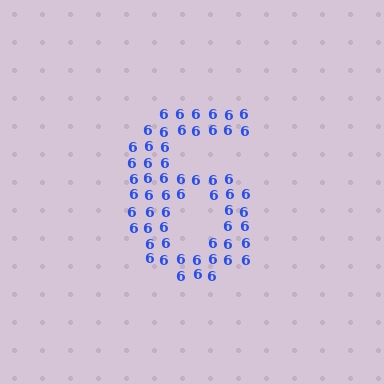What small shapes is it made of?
It is made of small digit 6's.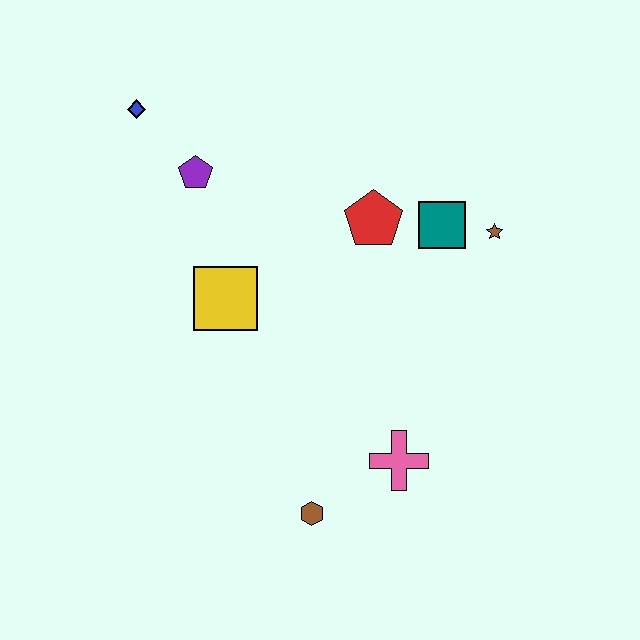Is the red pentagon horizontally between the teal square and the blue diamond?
Yes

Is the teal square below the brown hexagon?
No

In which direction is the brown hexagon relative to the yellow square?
The brown hexagon is below the yellow square.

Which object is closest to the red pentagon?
The teal square is closest to the red pentagon.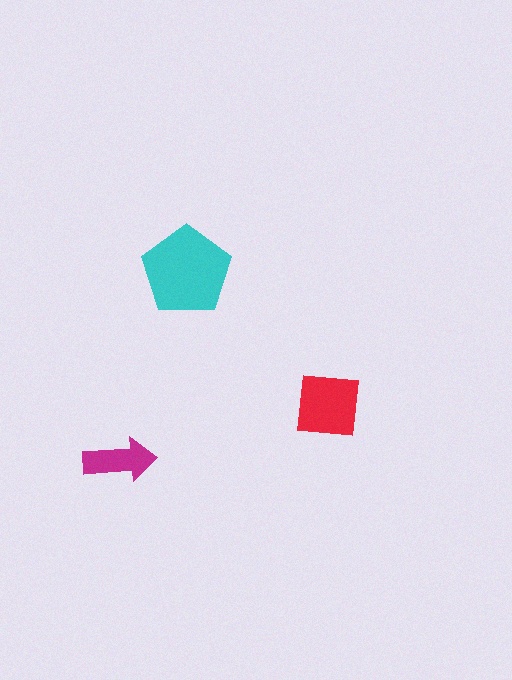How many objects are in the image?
There are 3 objects in the image.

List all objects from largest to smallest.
The cyan pentagon, the red square, the magenta arrow.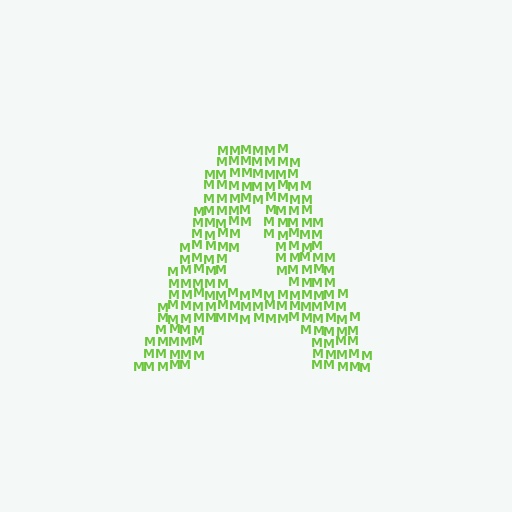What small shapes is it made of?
It is made of small letter M's.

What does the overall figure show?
The overall figure shows the letter A.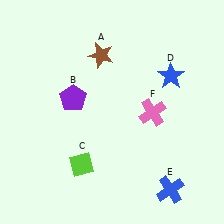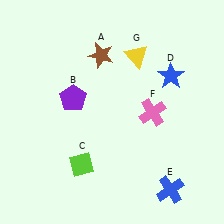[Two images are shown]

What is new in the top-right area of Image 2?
A yellow triangle (G) was added in the top-right area of Image 2.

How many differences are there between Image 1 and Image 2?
There is 1 difference between the two images.